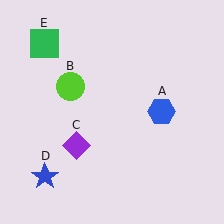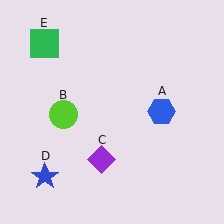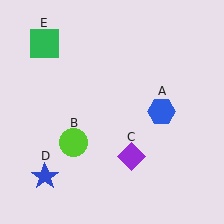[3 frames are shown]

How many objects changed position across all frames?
2 objects changed position: lime circle (object B), purple diamond (object C).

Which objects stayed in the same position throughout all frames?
Blue hexagon (object A) and blue star (object D) and green square (object E) remained stationary.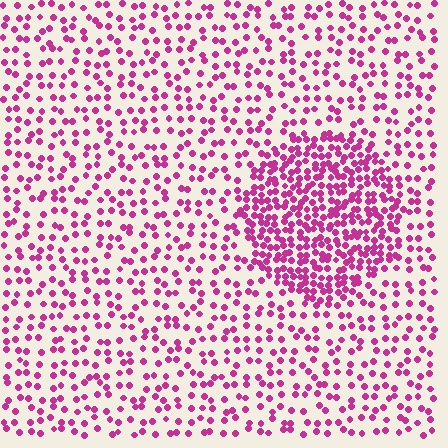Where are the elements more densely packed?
The elements are more densely packed inside the circle boundary.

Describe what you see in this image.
The image contains small magenta elements arranged at two different densities. A circle-shaped region is visible where the elements are more densely packed than the surrounding area.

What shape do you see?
I see a circle.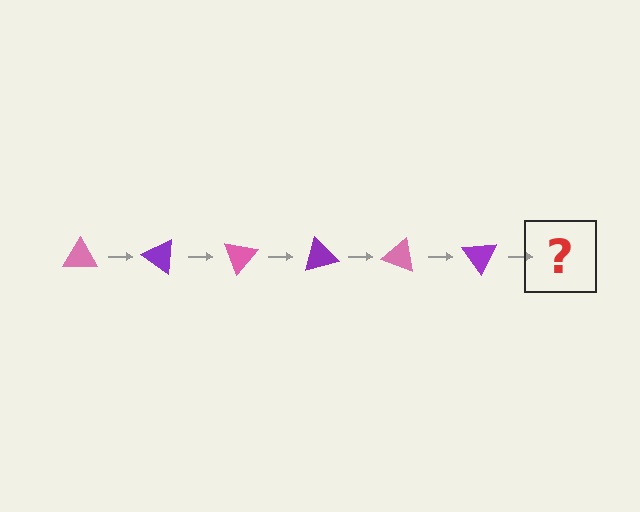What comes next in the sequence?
The next element should be a pink triangle, rotated 210 degrees from the start.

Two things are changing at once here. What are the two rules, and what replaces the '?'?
The two rules are that it rotates 35 degrees each step and the color cycles through pink and purple. The '?' should be a pink triangle, rotated 210 degrees from the start.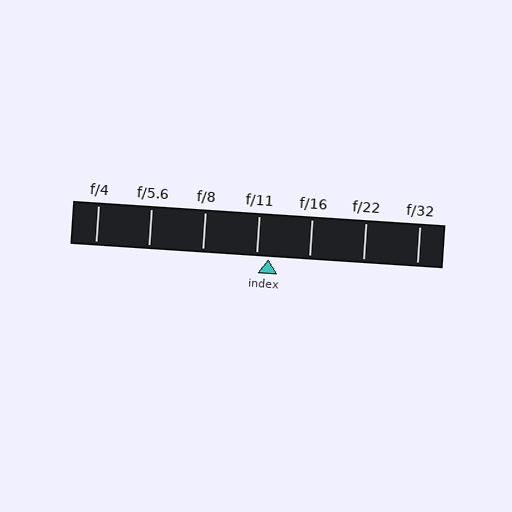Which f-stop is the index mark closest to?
The index mark is closest to f/11.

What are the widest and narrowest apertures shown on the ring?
The widest aperture shown is f/4 and the narrowest is f/32.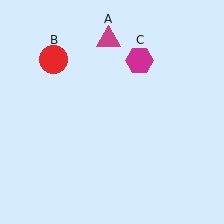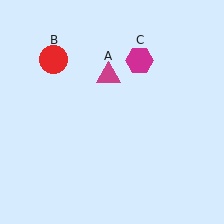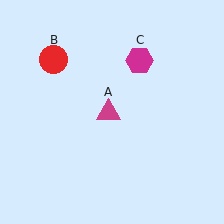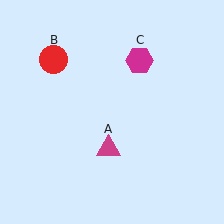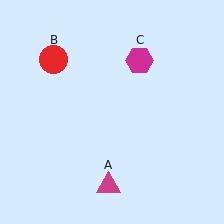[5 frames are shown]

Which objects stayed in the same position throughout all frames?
Red circle (object B) and magenta hexagon (object C) remained stationary.